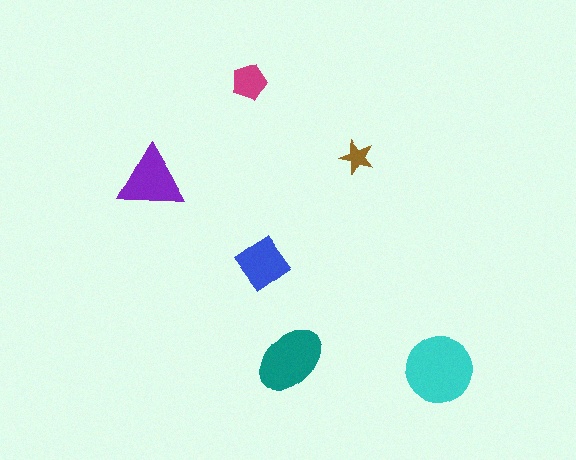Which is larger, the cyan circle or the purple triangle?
The cyan circle.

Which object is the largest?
The cyan circle.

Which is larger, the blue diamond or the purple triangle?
The purple triangle.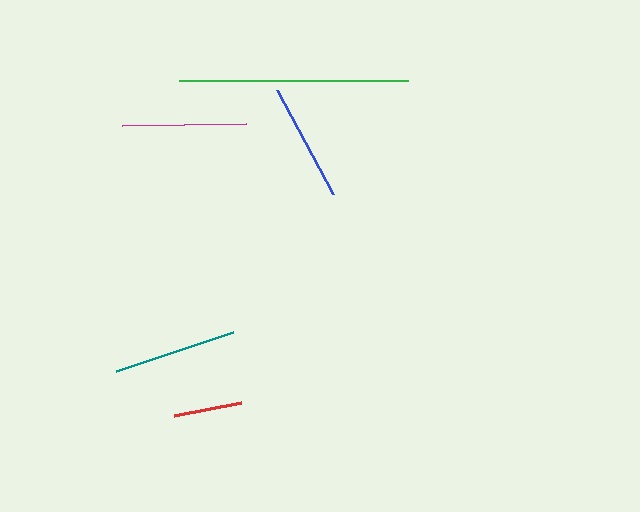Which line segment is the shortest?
The red line is the shortest at approximately 69 pixels.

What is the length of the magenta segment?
The magenta segment is approximately 124 pixels long.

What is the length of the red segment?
The red segment is approximately 69 pixels long.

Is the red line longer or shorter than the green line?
The green line is longer than the red line.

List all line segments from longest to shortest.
From longest to shortest: green, teal, magenta, blue, red.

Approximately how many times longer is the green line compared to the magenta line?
The green line is approximately 1.9 times the length of the magenta line.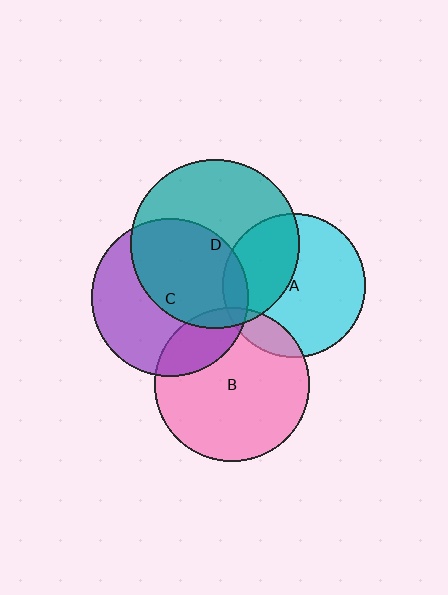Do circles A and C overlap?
Yes.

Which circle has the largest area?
Circle D (teal).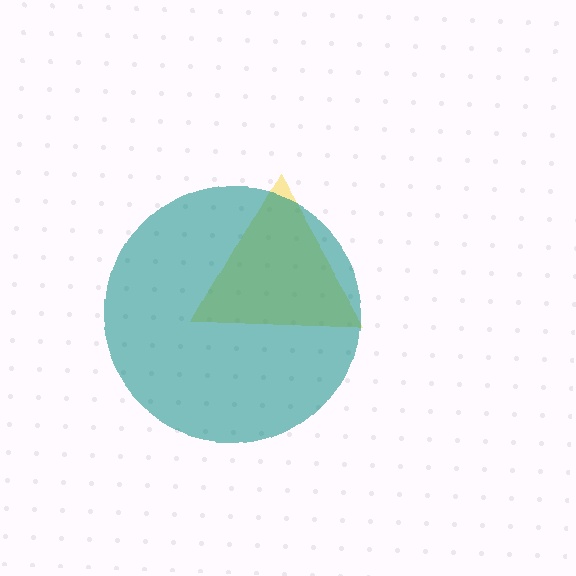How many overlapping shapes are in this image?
There are 2 overlapping shapes in the image.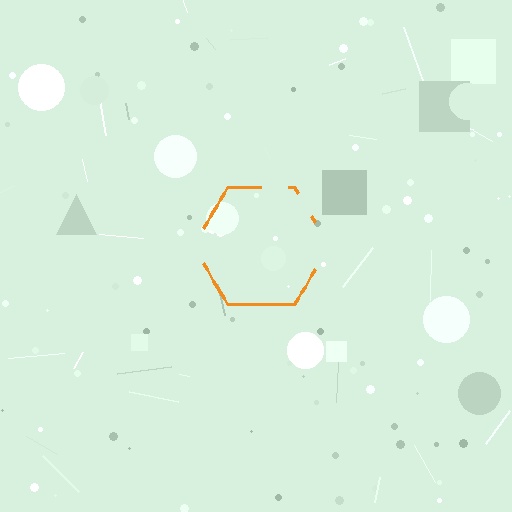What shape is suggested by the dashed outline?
The dashed outline suggests a hexagon.